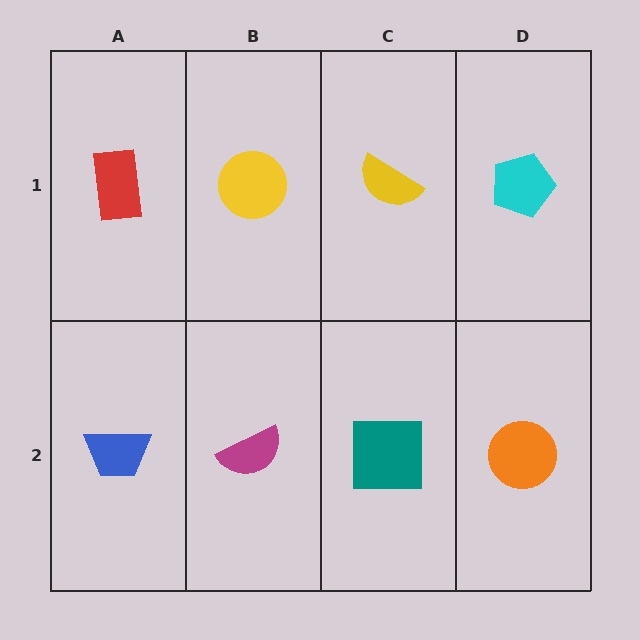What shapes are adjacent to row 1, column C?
A teal square (row 2, column C), a yellow circle (row 1, column B), a cyan pentagon (row 1, column D).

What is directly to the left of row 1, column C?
A yellow circle.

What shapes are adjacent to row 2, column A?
A red rectangle (row 1, column A), a magenta semicircle (row 2, column B).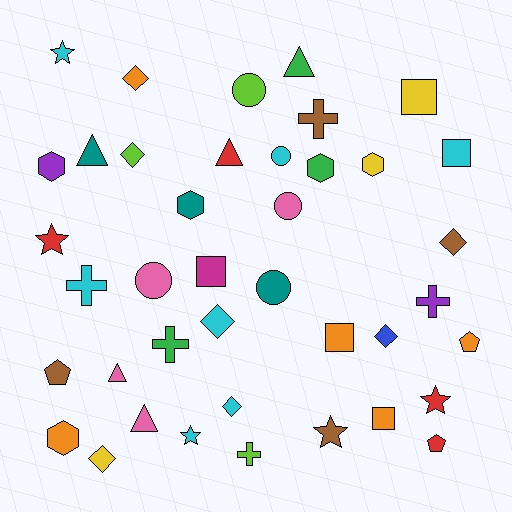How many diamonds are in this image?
There are 7 diamonds.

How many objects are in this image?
There are 40 objects.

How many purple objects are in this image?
There are 2 purple objects.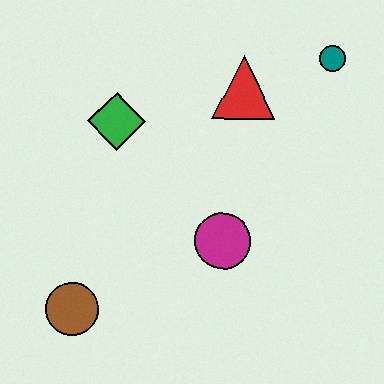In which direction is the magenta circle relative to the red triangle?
The magenta circle is below the red triangle.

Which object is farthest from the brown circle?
The teal circle is farthest from the brown circle.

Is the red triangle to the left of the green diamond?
No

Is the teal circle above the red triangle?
Yes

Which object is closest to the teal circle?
The red triangle is closest to the teal circle.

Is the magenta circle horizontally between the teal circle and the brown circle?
Yes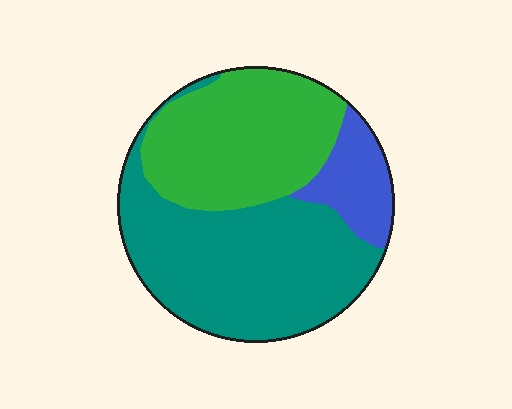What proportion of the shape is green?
Green takes up between a quarter and a half of the shape.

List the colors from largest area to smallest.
From largest to smallest: teal, green, blue.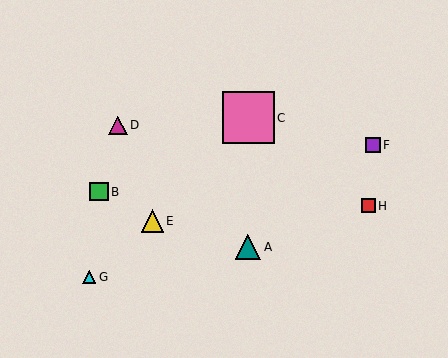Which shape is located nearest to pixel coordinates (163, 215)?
The yellow triangle (labeled E) at (152, 221) is nearest to that location.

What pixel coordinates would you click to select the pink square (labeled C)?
Click at (248, 118) to select the pink square C.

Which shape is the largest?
The pink square (labeled C) is the largest.